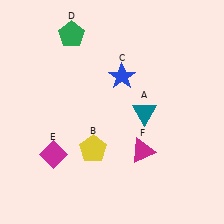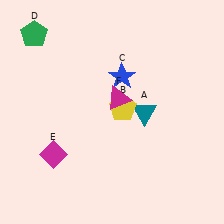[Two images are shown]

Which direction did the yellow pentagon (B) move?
The yellow pentagon (B) moved up.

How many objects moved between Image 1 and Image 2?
3 objects moved between the two images.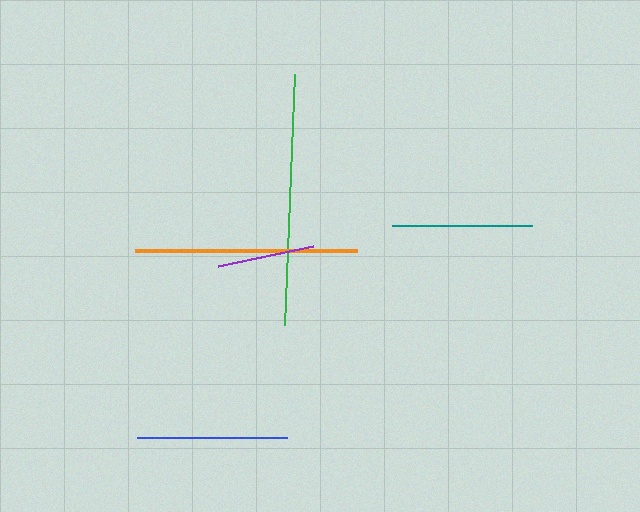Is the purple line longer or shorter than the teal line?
The teal line is longer than the purple line.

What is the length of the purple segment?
The purple segment is approximately 97 pixels long.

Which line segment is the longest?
The green line is the longest at approximately 252 pixels.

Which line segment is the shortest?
The purple line is the shortest at approximately 97 pixels.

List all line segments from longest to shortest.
From longest to shortest: green, orange, blue, teal, purple.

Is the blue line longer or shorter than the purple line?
The blue line is longer than the purple line.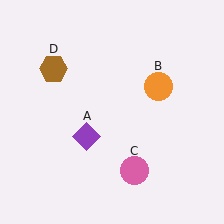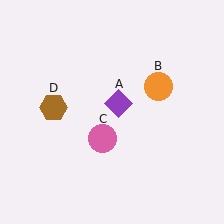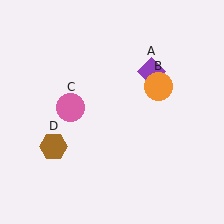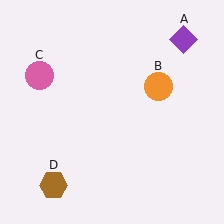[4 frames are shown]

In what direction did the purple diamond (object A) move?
The purple diamond (object A) moved up and to the right.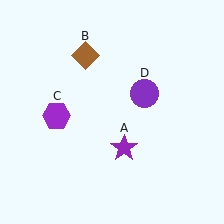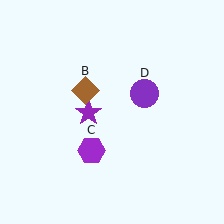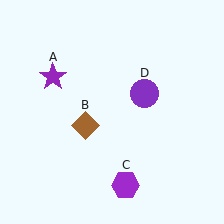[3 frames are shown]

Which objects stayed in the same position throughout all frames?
Purple circle (object D) remained stationary.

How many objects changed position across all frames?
3 objects changed position: purple star (object A), brown diamond (object B), purple hexagon (object C).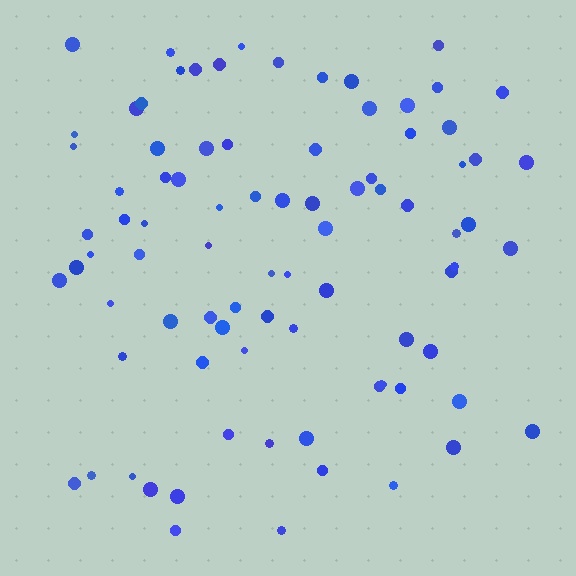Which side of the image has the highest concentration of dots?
The top.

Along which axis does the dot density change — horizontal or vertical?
Vertical.